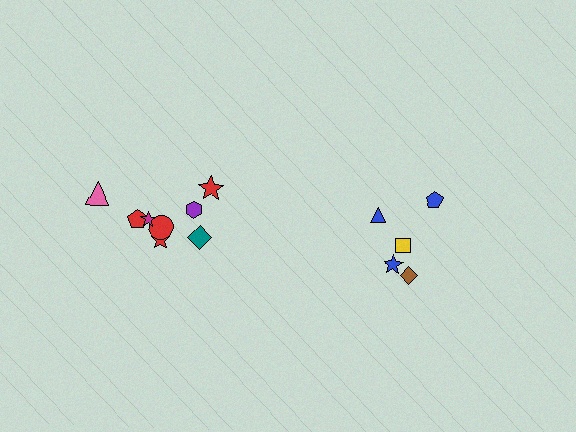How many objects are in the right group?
There are 5 objects.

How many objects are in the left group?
There are 8 objects.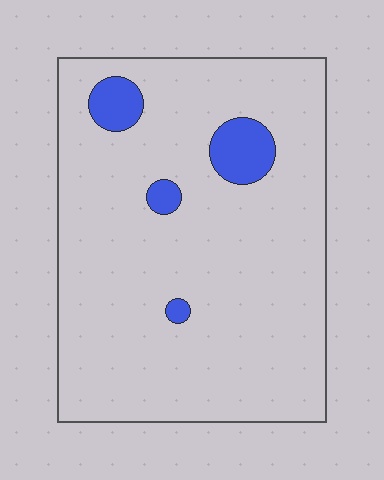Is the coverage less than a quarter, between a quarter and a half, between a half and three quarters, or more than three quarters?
Less than a quarter.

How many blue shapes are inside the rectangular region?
4.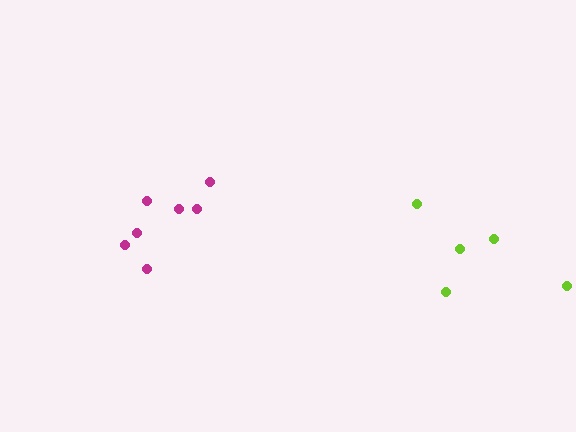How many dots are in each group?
Group 1: 5 dots, Group 2: 7 dots (12 total).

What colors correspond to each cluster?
The clusters are colored: lime, magenta.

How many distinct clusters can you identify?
There are 2 distinct clusters.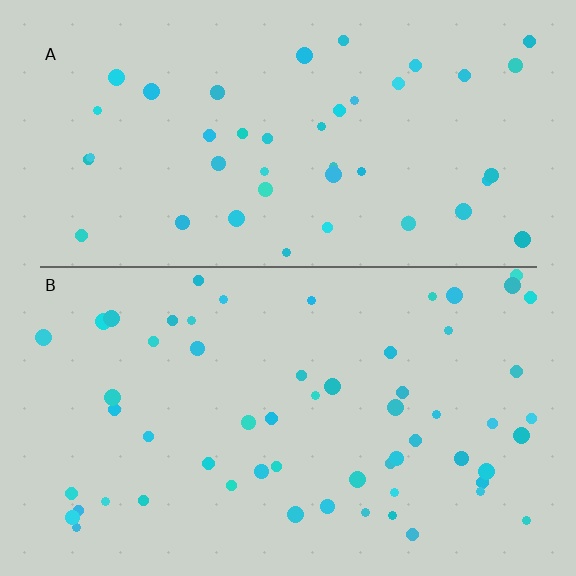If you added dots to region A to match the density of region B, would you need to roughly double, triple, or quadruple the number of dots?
Approximately double.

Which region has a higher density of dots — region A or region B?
B (the bottom).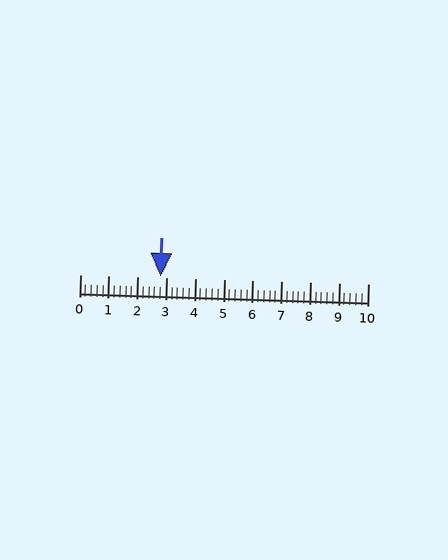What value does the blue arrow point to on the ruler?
The blue arrow points to approximately 2.8.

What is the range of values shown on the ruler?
The ruler shows values from 0 to 10.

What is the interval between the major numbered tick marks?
The major tick marks are spaced 1 units apart.